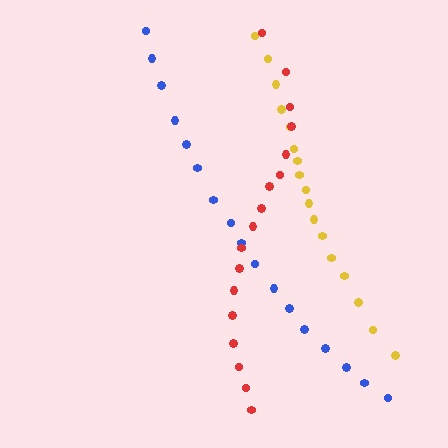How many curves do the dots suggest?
There are 3 distinct paths.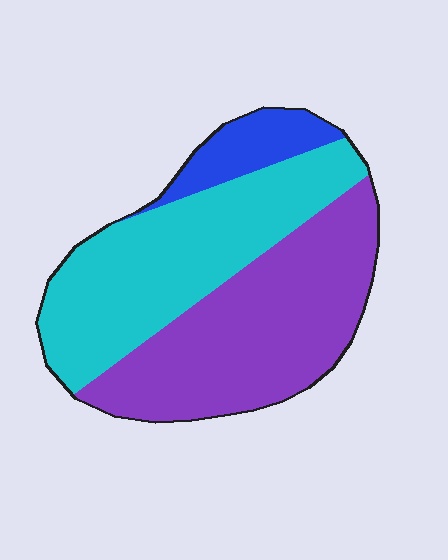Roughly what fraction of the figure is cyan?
Cyan takes up between a third and a half of the figure.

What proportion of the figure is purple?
Purple takes up between a third and a half of the figure.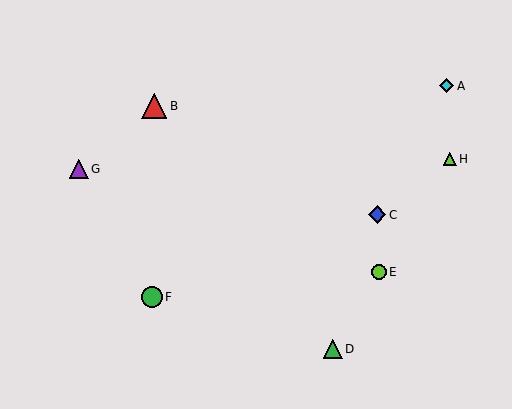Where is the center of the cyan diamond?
The center of the cyan diamond is at (446, 86).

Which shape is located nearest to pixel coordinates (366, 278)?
The lime circle (labeled E) at (379, 272) is nearest to that location.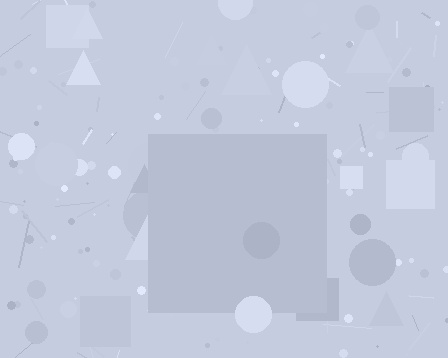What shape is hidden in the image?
A square is hidden in the image.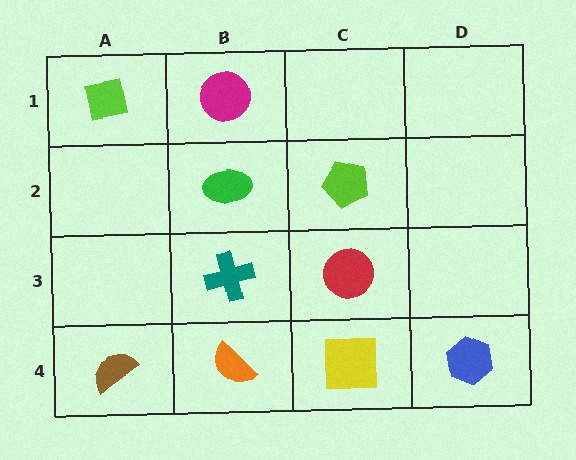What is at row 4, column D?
A blue hexagon.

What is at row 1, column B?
A magenta circle.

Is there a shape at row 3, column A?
No, that cell is empty.